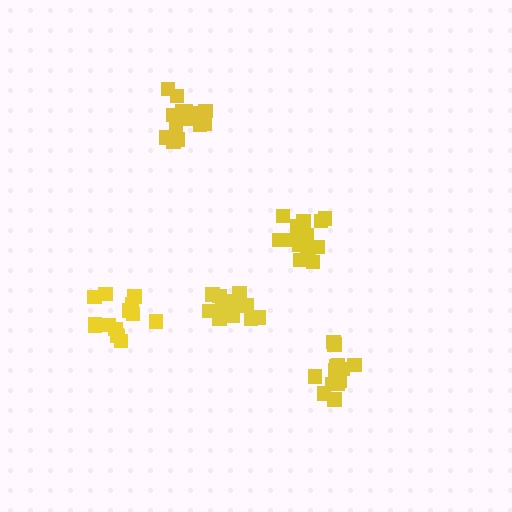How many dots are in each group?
Group 1: 16 dots, Group 2: 14 dots, Group 3: 13 dots, Group 4: 16 dots, Group 5: 12 dots (71 total).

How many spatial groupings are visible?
There are 5 spatial groupings.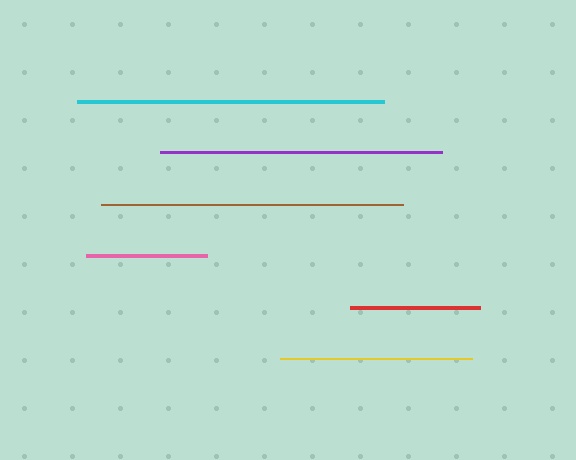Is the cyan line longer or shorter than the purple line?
The cyan line is longer than the purple line.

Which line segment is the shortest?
The pink line is the shortest at approximately 121 pixels.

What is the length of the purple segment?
The purple segment is approximately 282 pixels long.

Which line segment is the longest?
The cyan line is the longest at approximately 307 pixels.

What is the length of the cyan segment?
The cyan segment is approximately 307 pixels long.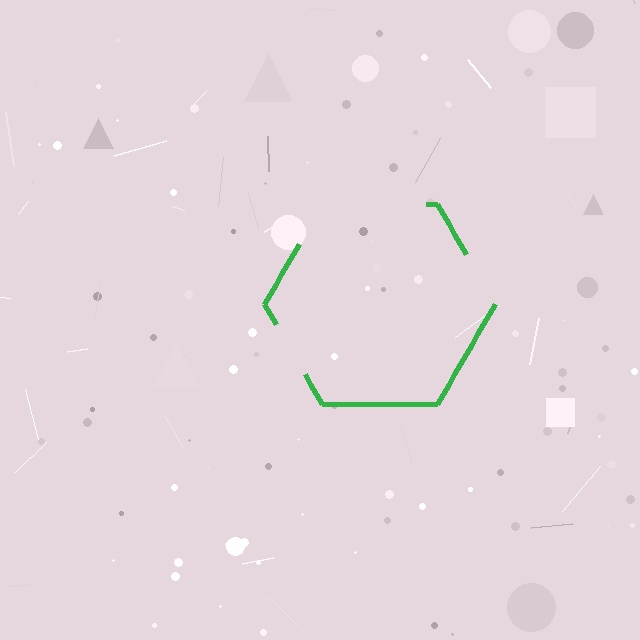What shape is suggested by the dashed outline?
The dashed outline suggests a hexagon.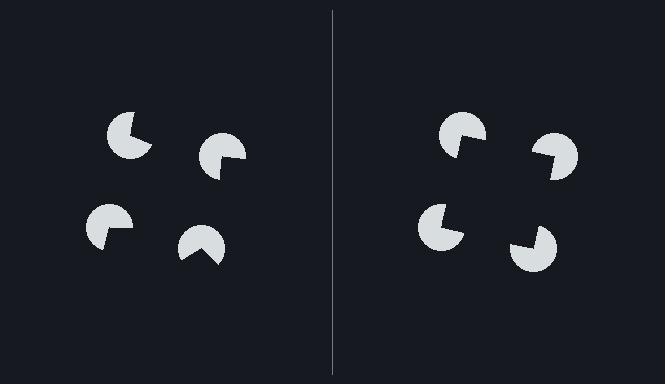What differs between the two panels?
The pac-man discs are positioned identically on both sides; only the wedge orientations differ. On the right they align to a square; on the left they are misaligned.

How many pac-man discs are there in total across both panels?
8 — 4 on each side.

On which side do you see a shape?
An illusory square appears on the right side. On the left side the wedge cuts are rotated, so no coherent shape forms.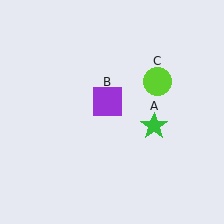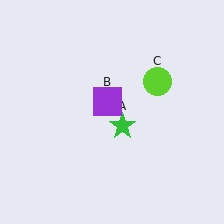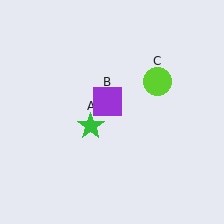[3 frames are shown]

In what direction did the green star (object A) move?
The green star (object A) moved left.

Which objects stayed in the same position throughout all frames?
Purple square (object B) and lime circle (object C) remained stationary.